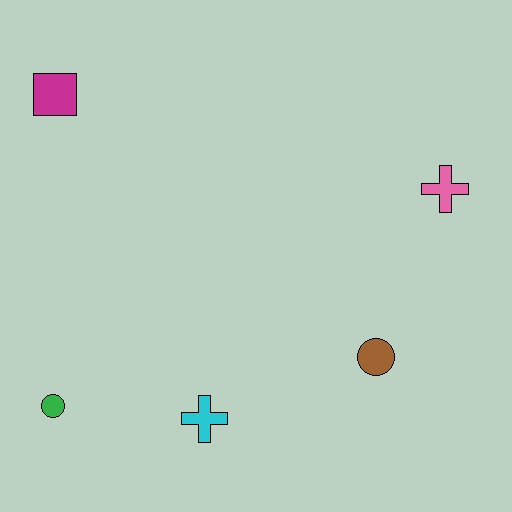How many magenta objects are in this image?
There is 1 magenta object.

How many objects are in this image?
There are 5 objects.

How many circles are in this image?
There are 2 circles.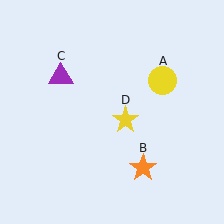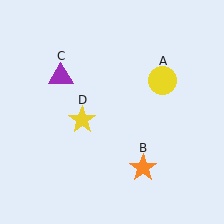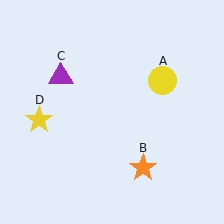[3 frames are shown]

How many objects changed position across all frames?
1 object changed position: yellow star (object D).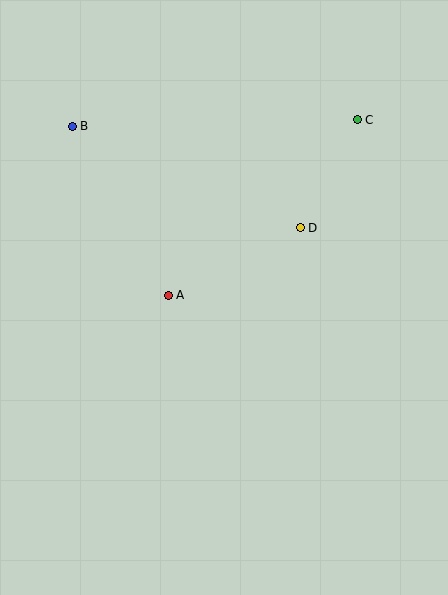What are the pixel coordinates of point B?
Point B is at (72, 126).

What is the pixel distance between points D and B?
The distance between D and B is 250 pixels.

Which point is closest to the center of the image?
Point A at (168, 295) is closest to the center.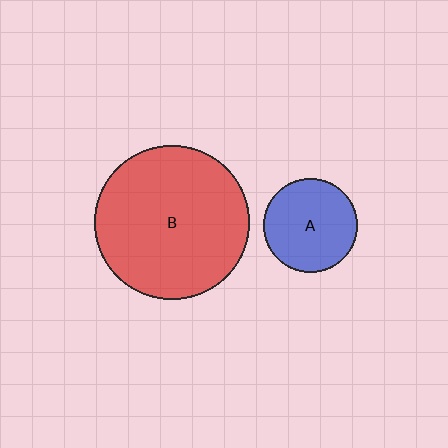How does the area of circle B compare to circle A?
Approximately 2.7 times.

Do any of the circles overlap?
No, none of the circles overlap.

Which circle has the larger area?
Circle B (red).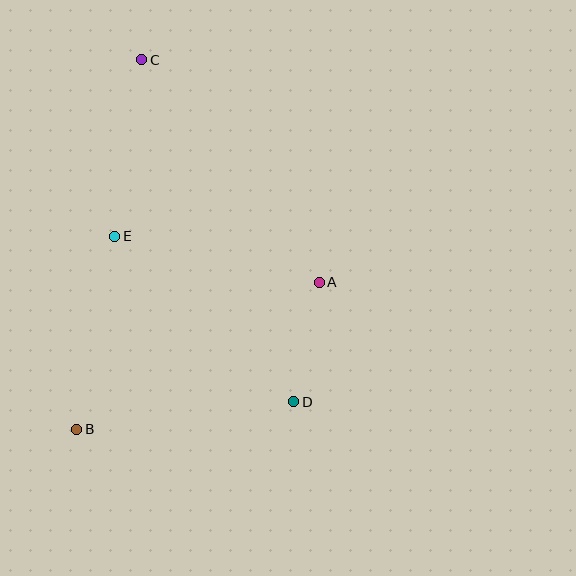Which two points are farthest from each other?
Points B and C are farthest from each other.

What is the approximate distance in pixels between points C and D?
The distance between C and D is approximately 374 pixels.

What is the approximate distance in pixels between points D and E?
The distance between D and E is approximately 243 pixels.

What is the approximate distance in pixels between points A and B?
The distance between A and B is approximately 284 pixels.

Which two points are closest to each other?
Points A and D are closest to each other.